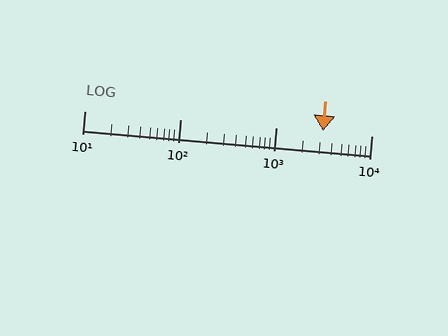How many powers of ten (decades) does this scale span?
The scale spans 3 decades, from 10 to 10000.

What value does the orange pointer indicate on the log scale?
The pointer indicates approximately 3100.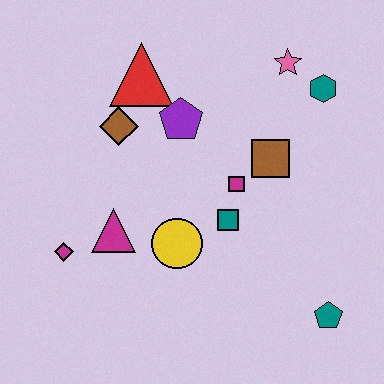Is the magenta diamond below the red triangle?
Yes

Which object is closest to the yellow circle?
The teal square is closest to the yellow circle.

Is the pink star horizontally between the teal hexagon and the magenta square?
Yes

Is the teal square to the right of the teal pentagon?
No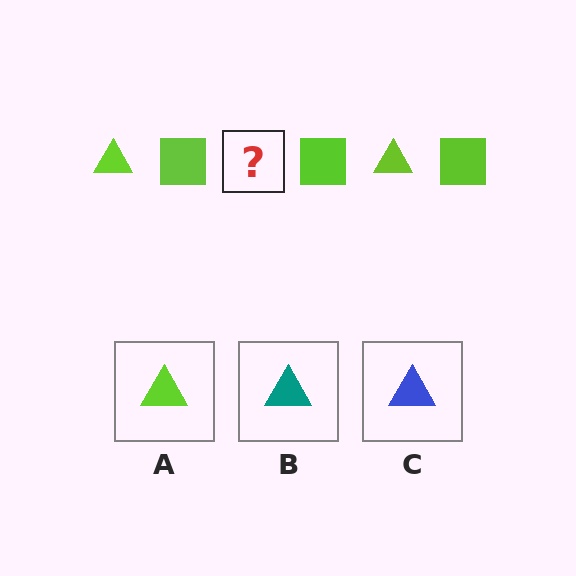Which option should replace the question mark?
Option A.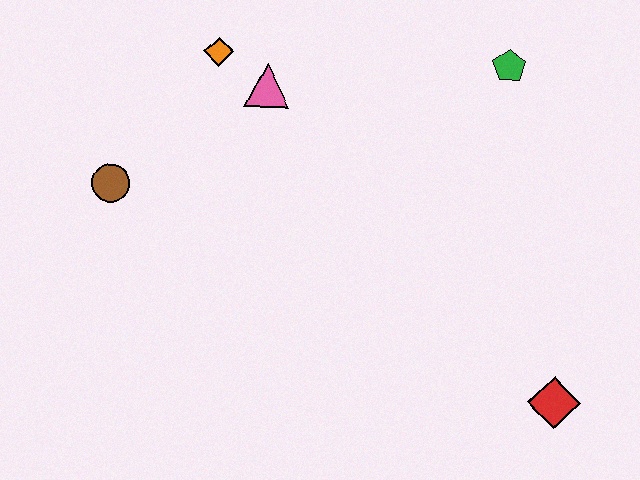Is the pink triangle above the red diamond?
Yes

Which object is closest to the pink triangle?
The orange diamond is closest to the pink triangle.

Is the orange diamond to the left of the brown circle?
No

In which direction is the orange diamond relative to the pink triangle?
The orange diamond is to the left of the pink triangle.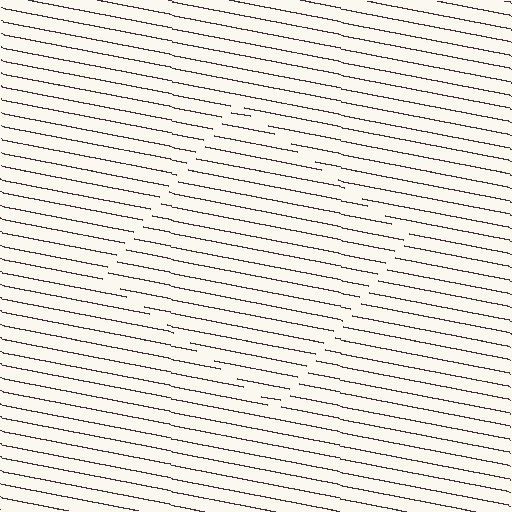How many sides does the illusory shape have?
4 sides — the line-ends trace a square.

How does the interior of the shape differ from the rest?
The interior of the shape contains the same grating, shifted by half a period — the contour is defined by the phase discontinuity where line-ends from the inner and outer gratings abut.